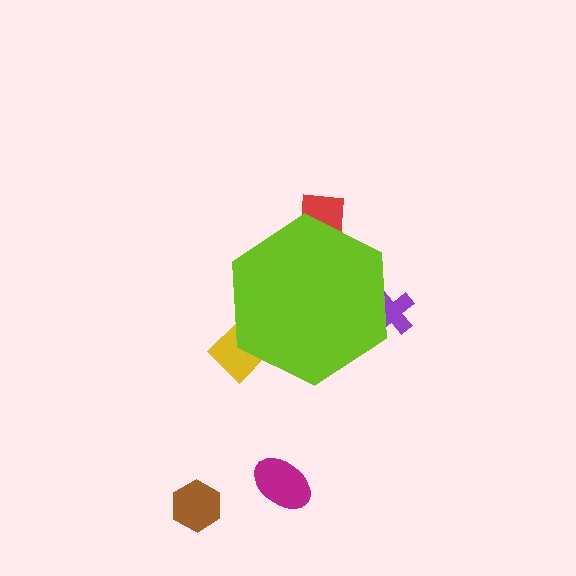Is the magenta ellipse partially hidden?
No, the magenta ellipse is fully visible.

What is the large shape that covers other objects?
A lime hexagon.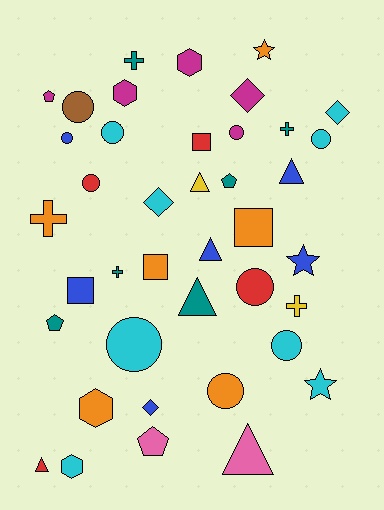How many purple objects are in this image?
There are no purple objects.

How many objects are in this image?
There are 40 objects.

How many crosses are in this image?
There are 5 crosses.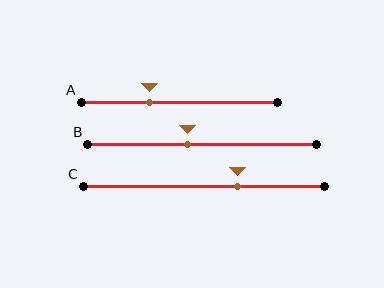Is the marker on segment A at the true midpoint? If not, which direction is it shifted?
No, the marker on segment A is shifted to the left by about 15% of the segment length.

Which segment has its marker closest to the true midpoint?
Segment B has its marker closest to the true midpoint.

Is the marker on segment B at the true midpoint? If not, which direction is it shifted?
No, the marker on segment B is shifted to the left by about 7% of the segment length.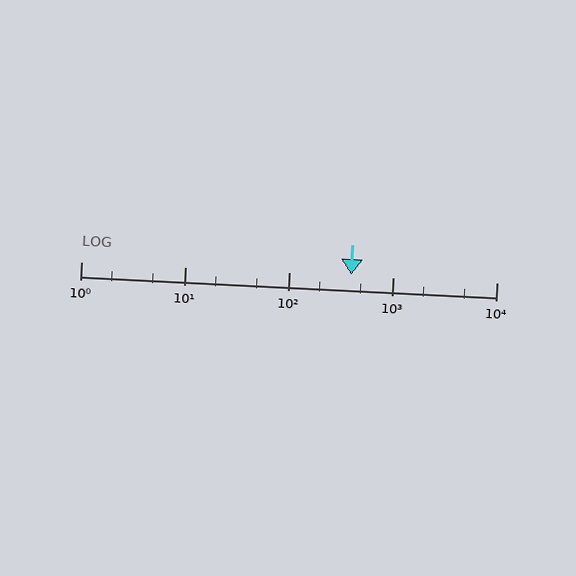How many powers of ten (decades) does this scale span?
The scale spans 4 decades, from 1 to 10000.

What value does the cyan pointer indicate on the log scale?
The pointer indicates approximately 400.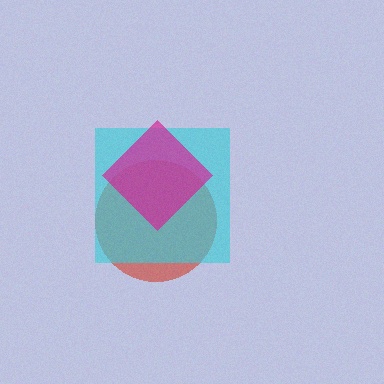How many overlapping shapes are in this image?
There are 3 overlapping shapes in the image.